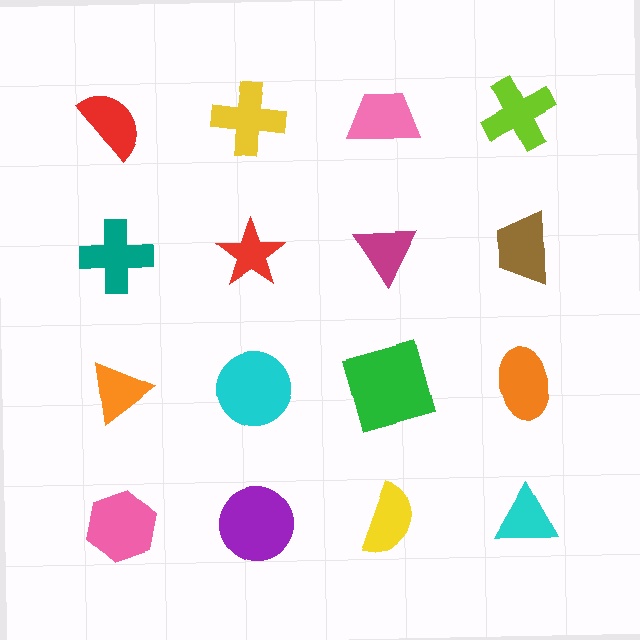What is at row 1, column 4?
A lime cross.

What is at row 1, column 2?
A yellow cross.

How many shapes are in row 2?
4 shapes.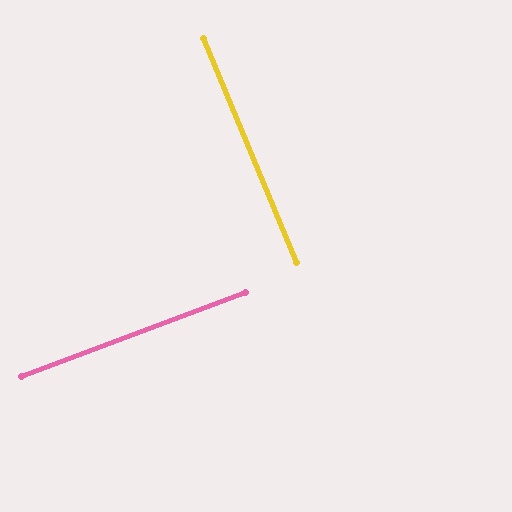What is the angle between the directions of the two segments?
Approximately 88 degrees.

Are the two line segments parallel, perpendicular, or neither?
Perpendicular — they meet at approximately 88°.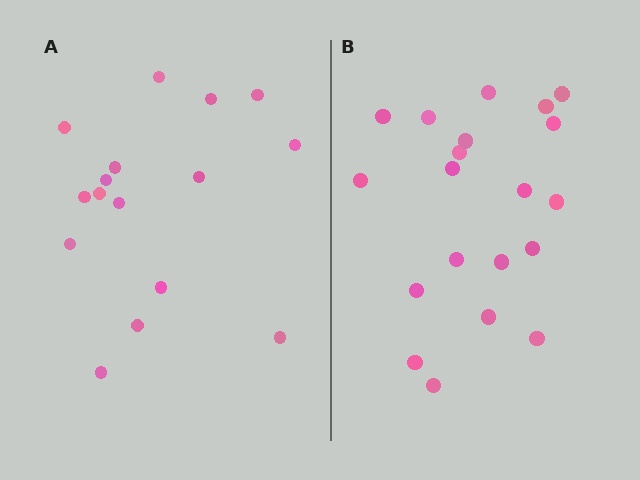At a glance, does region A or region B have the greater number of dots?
Region B (the right region) has more dots.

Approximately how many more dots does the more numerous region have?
Region B has about 4 more dots than region A.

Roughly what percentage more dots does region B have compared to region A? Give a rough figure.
About 25% more.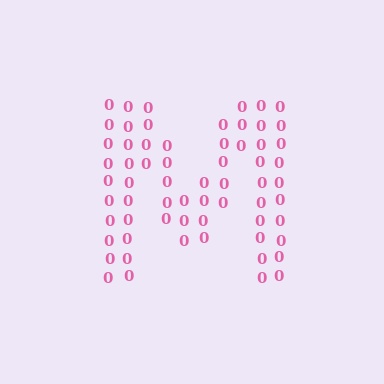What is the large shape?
The large shape is the letter M.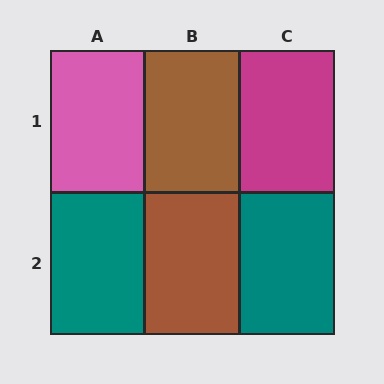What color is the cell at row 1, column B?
Brown.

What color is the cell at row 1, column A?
Pink.